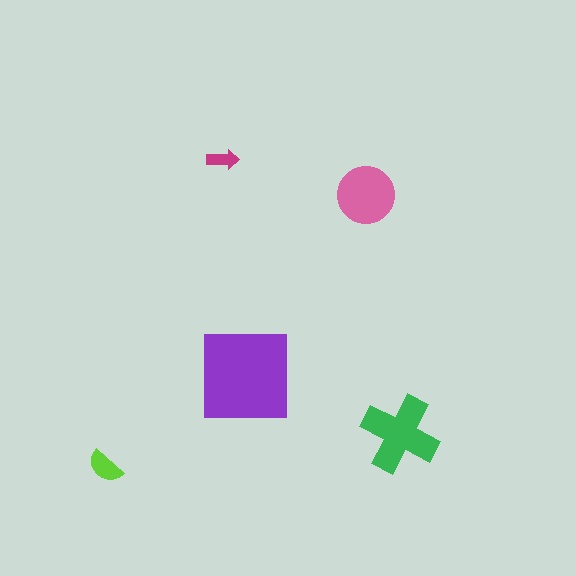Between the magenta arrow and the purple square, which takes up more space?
The purple square.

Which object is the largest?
The purple square.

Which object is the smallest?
The magenta arrow.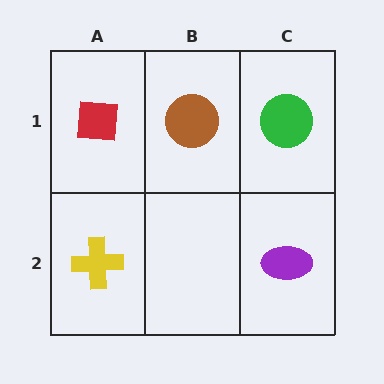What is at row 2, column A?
A yellow cross.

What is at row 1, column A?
A red square.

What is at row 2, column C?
A purple ellipse.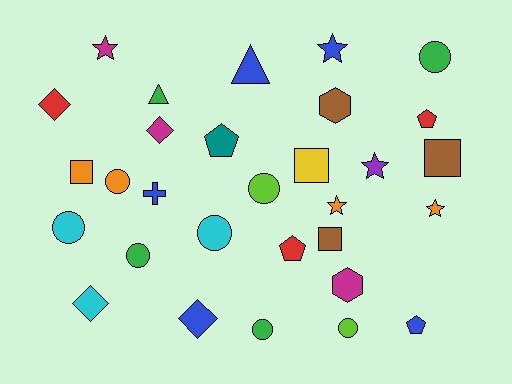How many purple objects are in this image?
There is 1 purple object.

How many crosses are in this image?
There is 1 cross.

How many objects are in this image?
There are 30 objects.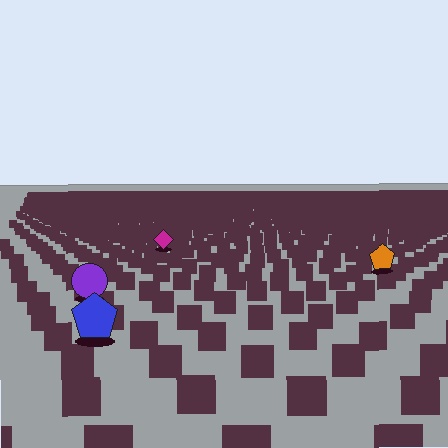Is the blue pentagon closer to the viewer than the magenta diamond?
Yes. The blue pentagon is closer — you can tell from the texture gradient: the ground texture is coarser near it.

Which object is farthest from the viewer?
The magenta diamond is farthest from the viewer. It appears smaller and the ground texture around it is denser.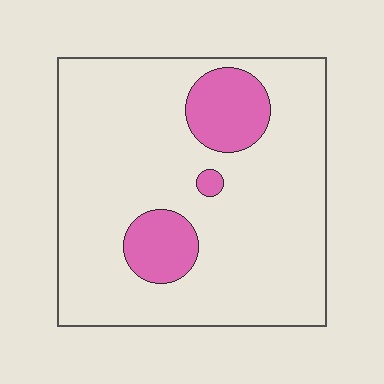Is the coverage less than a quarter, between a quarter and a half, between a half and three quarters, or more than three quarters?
Less than a quarter.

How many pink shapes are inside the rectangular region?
3.